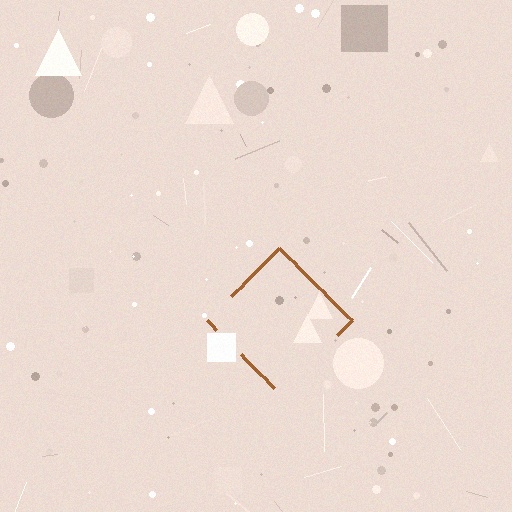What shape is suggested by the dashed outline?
The dashed outline suggests a diamond.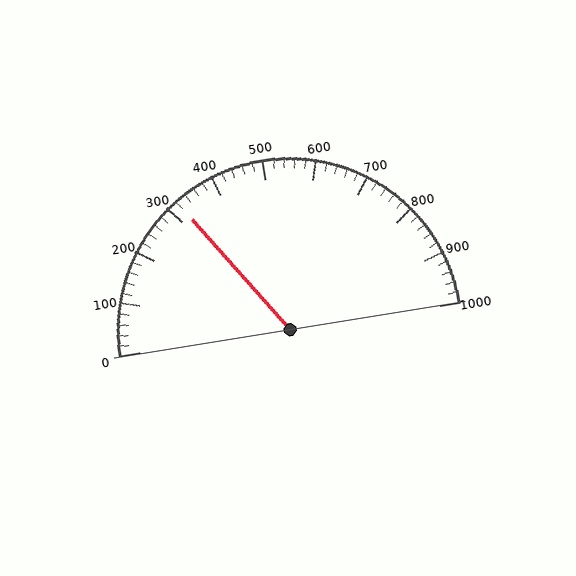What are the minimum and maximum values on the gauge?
The gauge ranges from 0 to 1000.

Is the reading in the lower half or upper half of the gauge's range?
The reading is in the lower half of the range (0 to 1000).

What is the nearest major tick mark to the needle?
The nearest major tick mark is 300.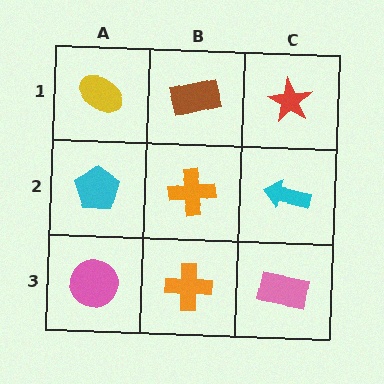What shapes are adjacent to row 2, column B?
A brown rectangle (row 1, column B), an orange cross (row 3, column B), a cyan pentagon (row 2, column A), a cyan arrow (row 2, column C).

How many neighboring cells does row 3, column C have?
2.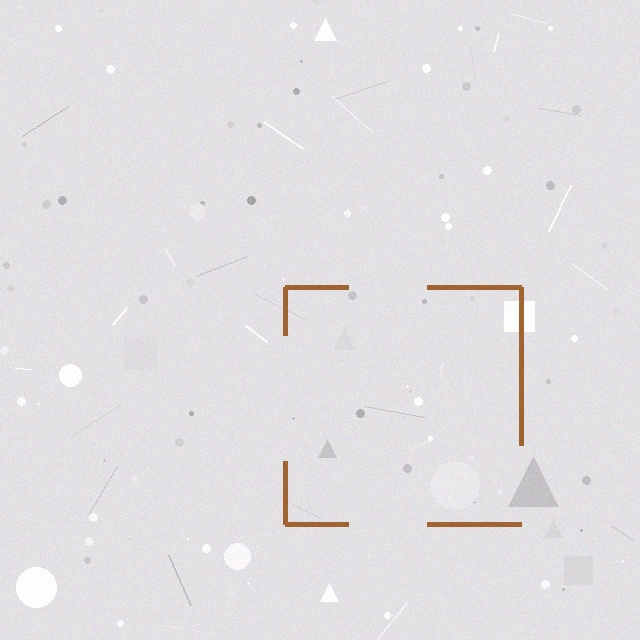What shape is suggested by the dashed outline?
The dashed outline suggests a square.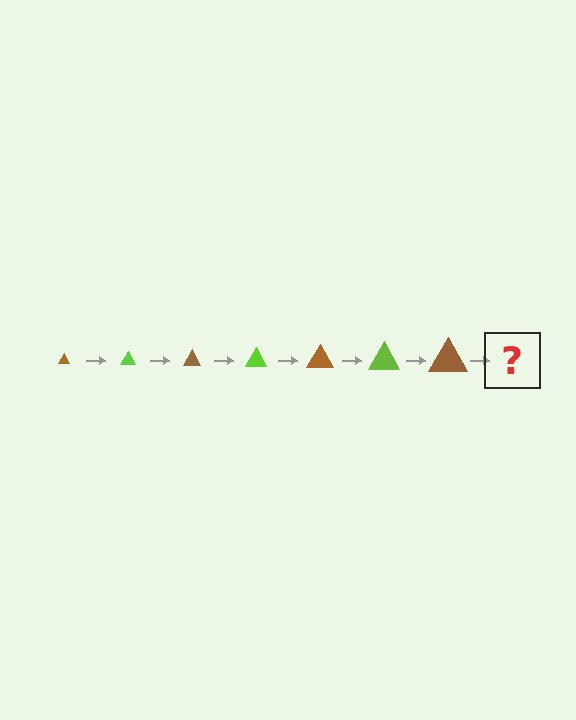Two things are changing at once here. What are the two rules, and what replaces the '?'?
The two rules are that the triangle grows larger each step and the color cycles through brown and lime. The '?' should be a lime triangle, larger than the previous one.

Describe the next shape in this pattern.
It should be a lime triangle, larger than the previous one.